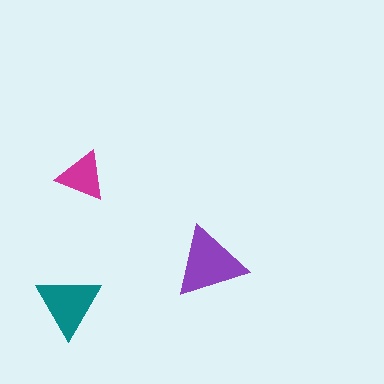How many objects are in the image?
There are 3 objects in the image.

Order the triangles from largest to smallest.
the purple one, the teal one, the magenta one.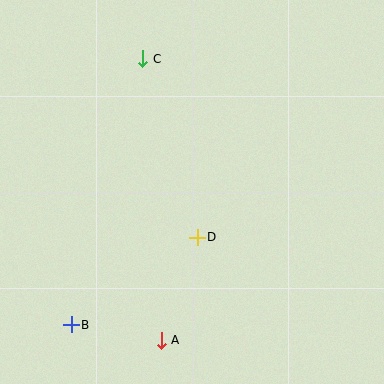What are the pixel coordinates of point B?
Point B is at (71, 325).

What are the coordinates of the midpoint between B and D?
The midpoint between B and D is at (134, 281).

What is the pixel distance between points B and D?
The distance between B and D is 153 pixels.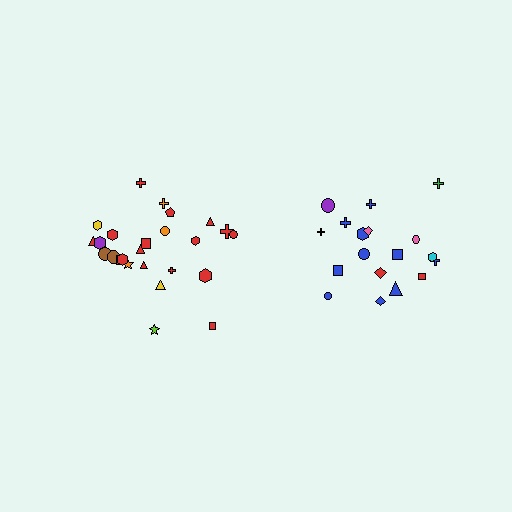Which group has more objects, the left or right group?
The left group.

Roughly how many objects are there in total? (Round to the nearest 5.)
Roughly 45 objects in total.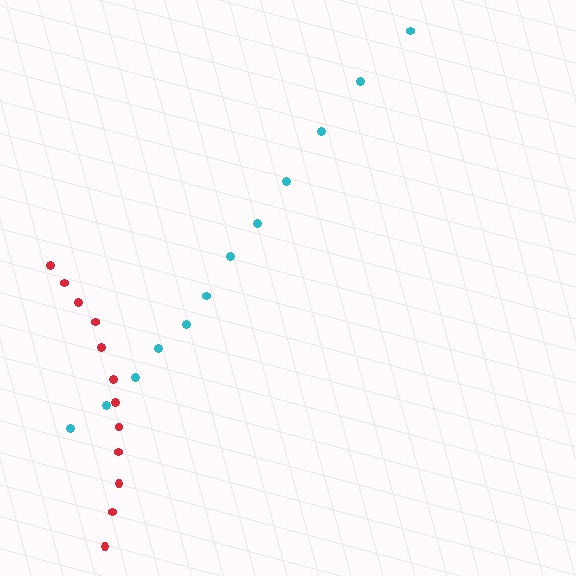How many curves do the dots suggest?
There are 2 distinct paths.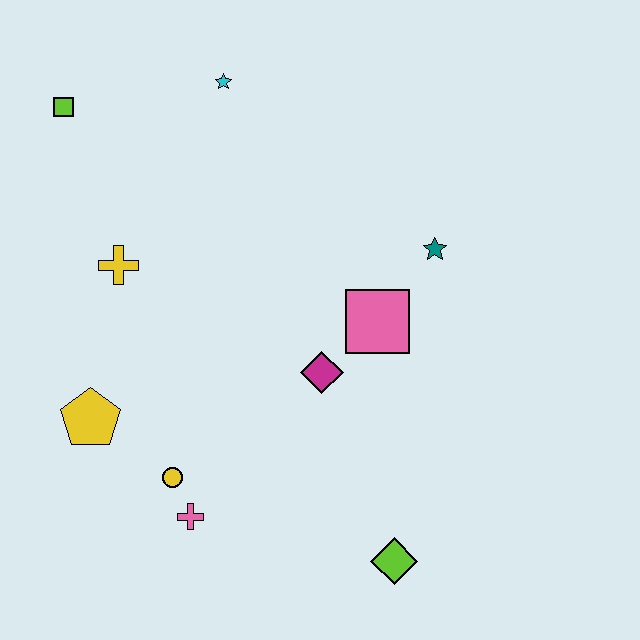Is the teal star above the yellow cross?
Yes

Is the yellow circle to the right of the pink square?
No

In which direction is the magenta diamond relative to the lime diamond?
The magenta diamond is above the lime diamond.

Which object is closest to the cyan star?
The lime square is closest to the cyan star.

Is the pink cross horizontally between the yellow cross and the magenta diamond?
Yes